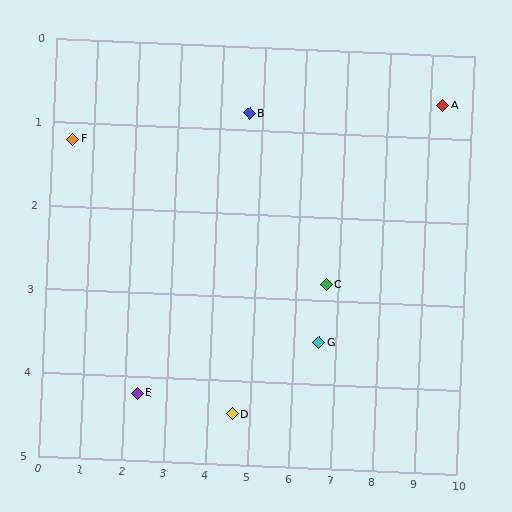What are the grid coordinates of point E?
Point E is at approximately (2.3, 4.2).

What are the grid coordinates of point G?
Point G is at approximately (6.6, 3.5).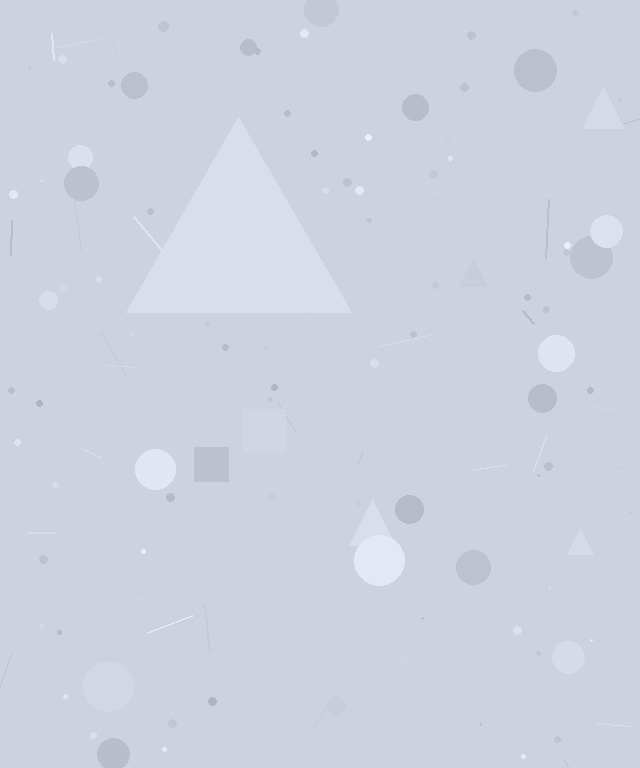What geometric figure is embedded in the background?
A triangle is embedded in the background.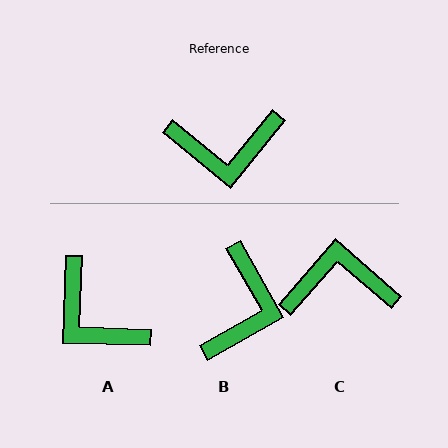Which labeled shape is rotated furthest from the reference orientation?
C, about 178 degrees away.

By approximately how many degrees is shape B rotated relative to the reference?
Approximately 69 degrees counter-clockwise.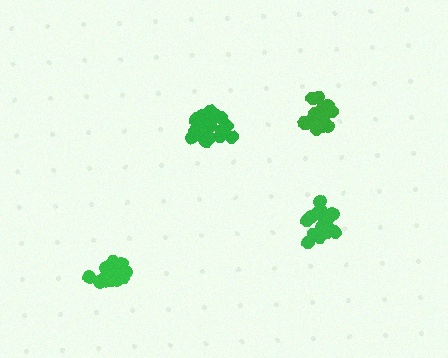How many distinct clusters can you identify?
There are 4 distinct clusters.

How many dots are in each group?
Group 1: 18 dots, Group 2: 15 dots, Group 3: 21 dots, Group 4: 20 dots (74 total).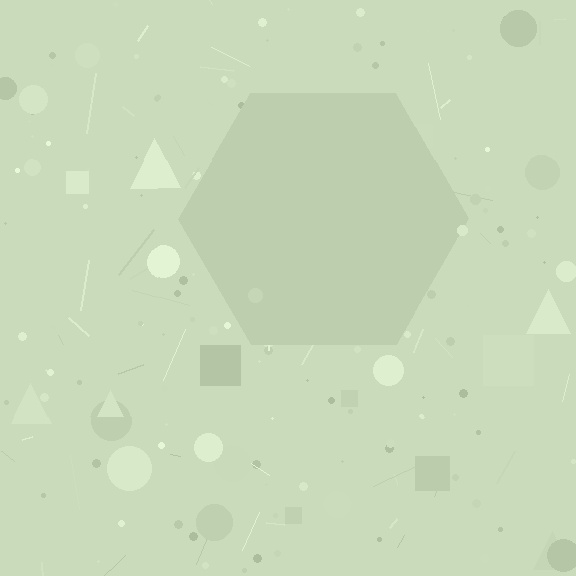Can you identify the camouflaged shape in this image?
The camouflaged shape is a hexagon.